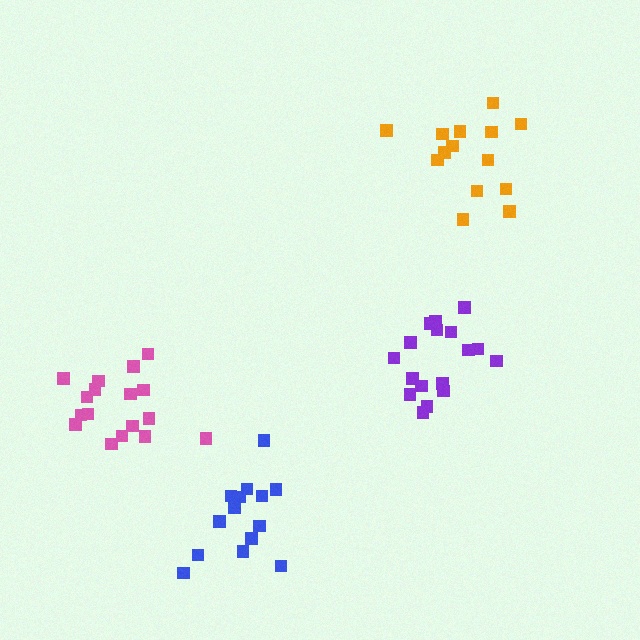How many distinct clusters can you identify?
There are 4 distinct clusters.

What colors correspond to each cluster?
The clusters are colored: purple, pink, orange, blue.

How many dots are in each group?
Group 1: 17 dots, Group 2: 17 dots, Group 3: 14 dots, Group 4: 14 dots (62 total).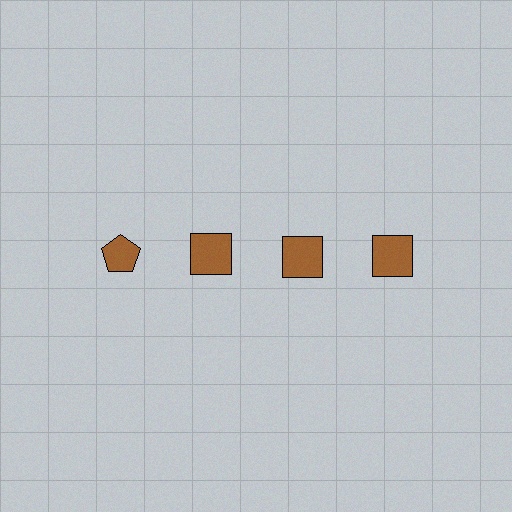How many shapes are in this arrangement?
There are 4 shapes arranged in a grid pattern.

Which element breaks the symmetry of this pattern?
The brown pentagon in the top row, leftmost column breaks the symmetry. All other shapes are brown squares.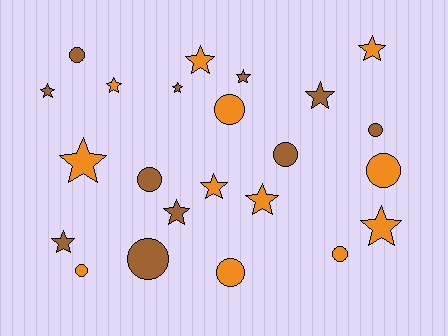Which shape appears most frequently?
Star, with 13 objects.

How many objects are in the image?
There are 23 objects.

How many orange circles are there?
There are 5 orange circles.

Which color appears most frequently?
Orange, with 12 objects.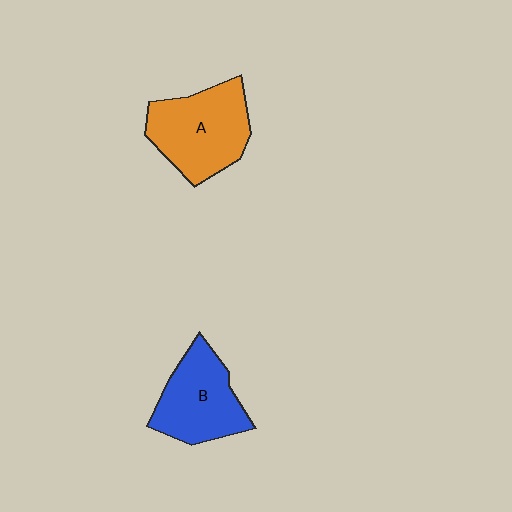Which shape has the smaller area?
Shape B (blue).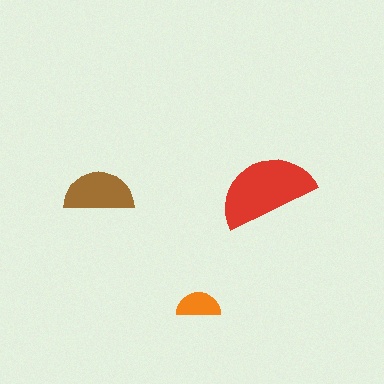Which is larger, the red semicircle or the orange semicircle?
The red one.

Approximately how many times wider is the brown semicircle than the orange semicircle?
About 1.5 times wider.